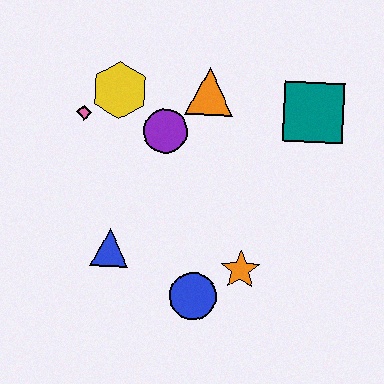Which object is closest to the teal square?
The orange triangle is closest to the teal square.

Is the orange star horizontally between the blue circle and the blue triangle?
No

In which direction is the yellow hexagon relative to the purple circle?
The yellow hexagon is to the left of the purple circle.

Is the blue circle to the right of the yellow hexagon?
Yes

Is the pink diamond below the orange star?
No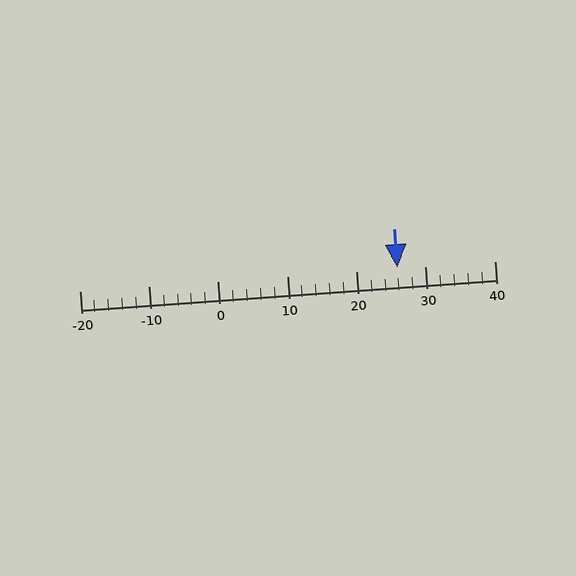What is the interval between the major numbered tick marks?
The major tick marks are spaced 10 units apart.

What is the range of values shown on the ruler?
The ruler shows values from -20 to 40.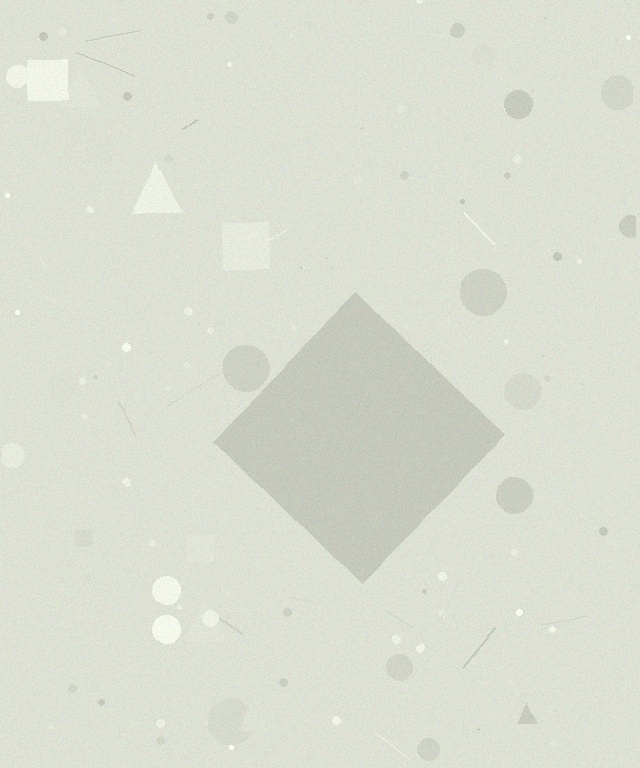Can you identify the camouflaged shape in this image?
The camouflaged shape is a diamond.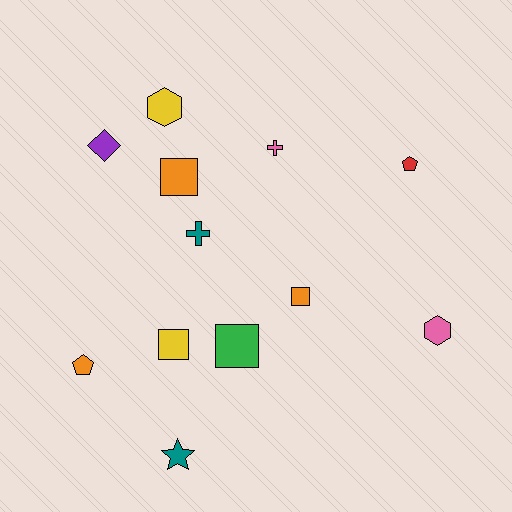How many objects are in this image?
There are 12 objects.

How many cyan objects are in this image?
There are no cyan objects.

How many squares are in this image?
There are 4 squares.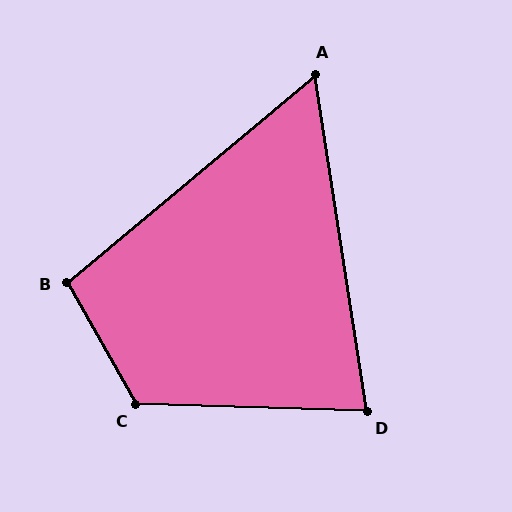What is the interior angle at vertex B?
Approximately 100 degrees (obtuse).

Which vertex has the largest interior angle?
C, at approximately 121 degrees.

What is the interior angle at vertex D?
Approximately 80 degrees (acute).